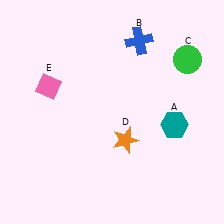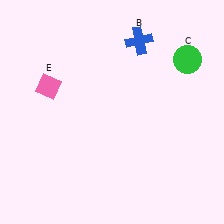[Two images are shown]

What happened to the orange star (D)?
The orange star (D) was removed in Image 2. It was in the bottom-right area of Image 1.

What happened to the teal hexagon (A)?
The teal hexagon (A) was removed in Image 2. It was in the bottom-right area of Image 1.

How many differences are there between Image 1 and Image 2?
There are 2 differences between the two images.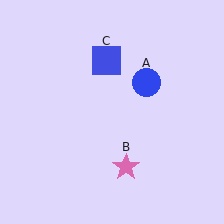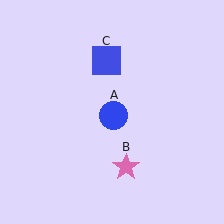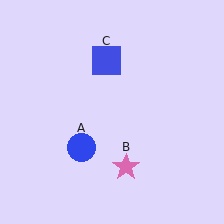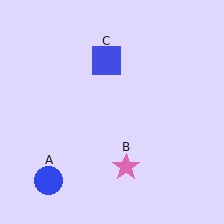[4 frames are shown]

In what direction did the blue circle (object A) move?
The blue circle (object A) moved down and to the left.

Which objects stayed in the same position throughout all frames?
Pink star (object B) and blue square (object C) remained stationary.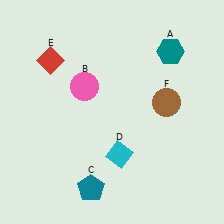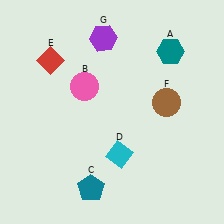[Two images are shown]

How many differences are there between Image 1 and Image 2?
There is 1 difference between the two images.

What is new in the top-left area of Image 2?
A purple hexagon (G) was added in the top-left area of Image 2.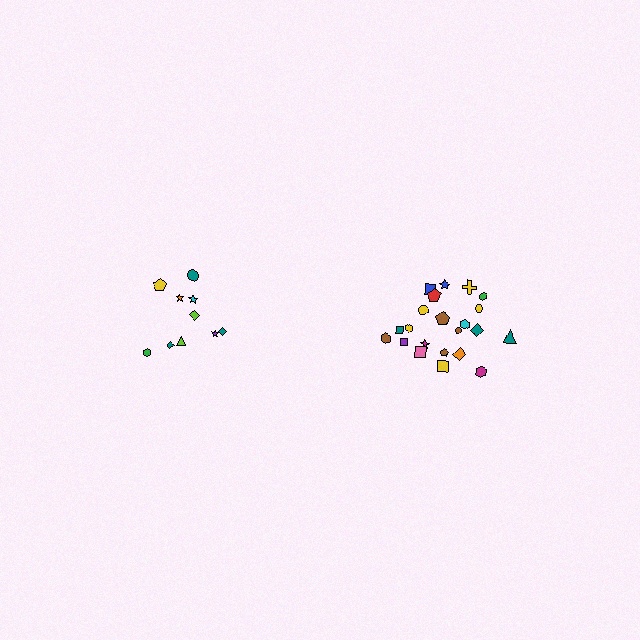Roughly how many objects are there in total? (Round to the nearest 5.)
Roughly 30 objects in total.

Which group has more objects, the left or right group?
The right group.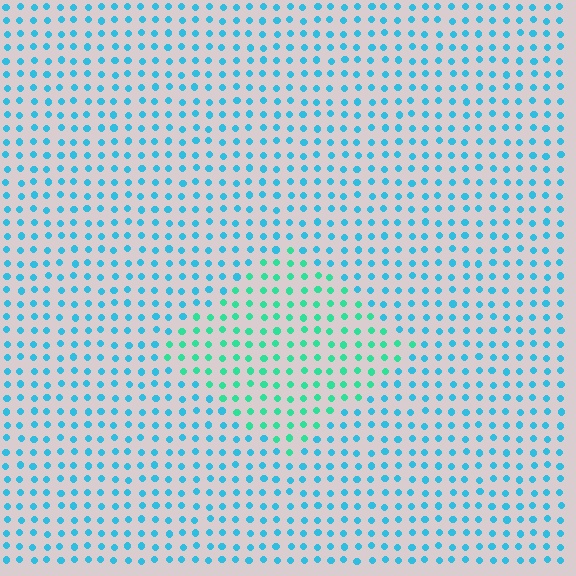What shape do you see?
I see a diamond.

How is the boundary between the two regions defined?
The boundary is defined purely by a slight shift in hue (about 37 degrees). Spacing, size, and orientation are identical on both sides.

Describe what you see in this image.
The image is filled with small cyan elements in a uniform arrangement. A diamond-shaped region is visible where the elements are tinted to a slightly different hue, forming a subtle color boundary.